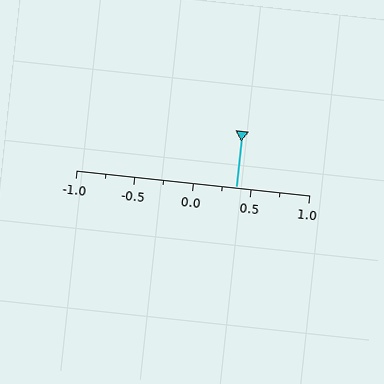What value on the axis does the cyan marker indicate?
The marker indicates approximately 0.38.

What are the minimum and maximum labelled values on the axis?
The axis runs from -1.0 to 1.0.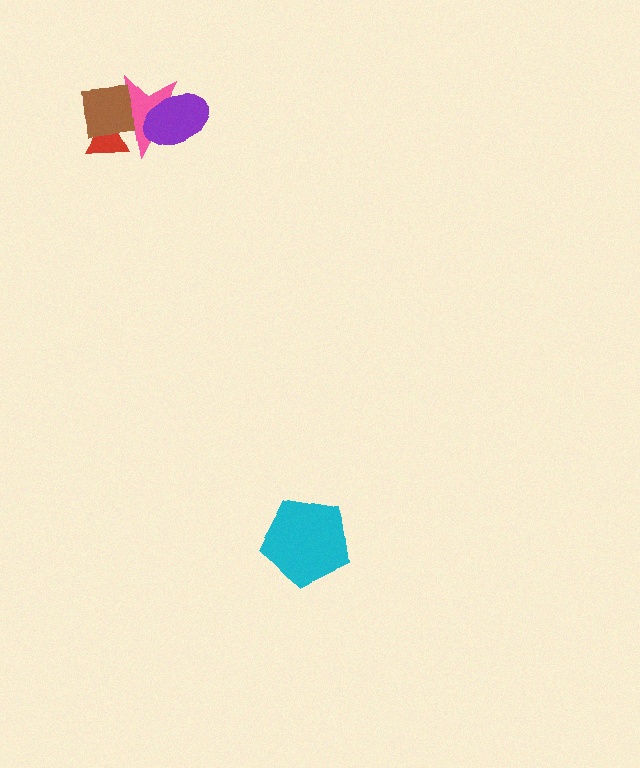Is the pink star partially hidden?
Yes, it is partially covered by another shape.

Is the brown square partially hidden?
No, no other shape covers it.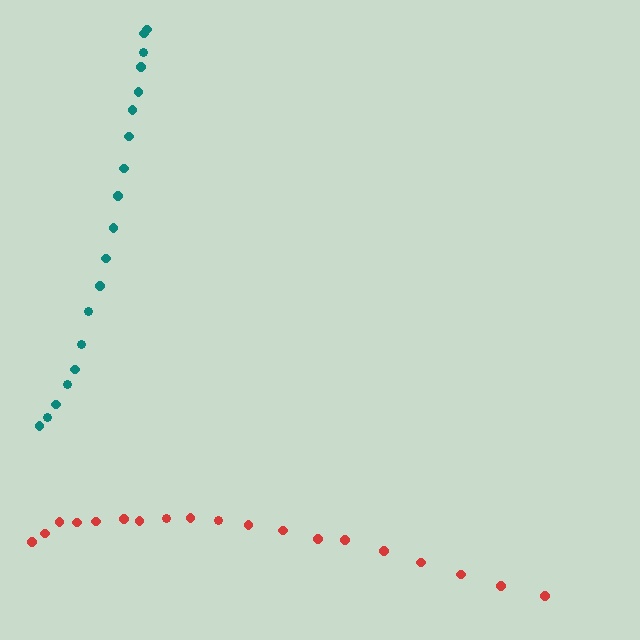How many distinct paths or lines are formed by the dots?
There are 2 distinct paths.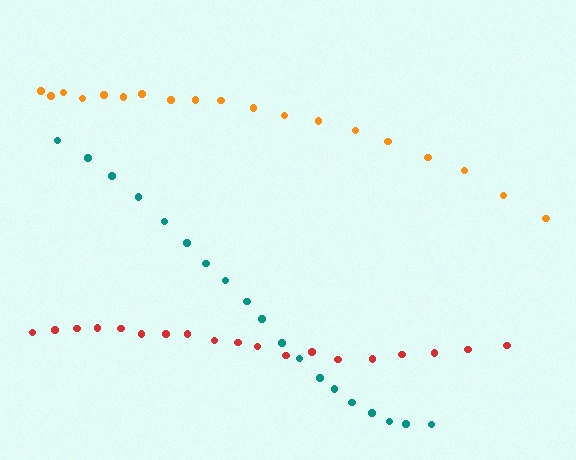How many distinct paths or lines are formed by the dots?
There are 3 distinct paths.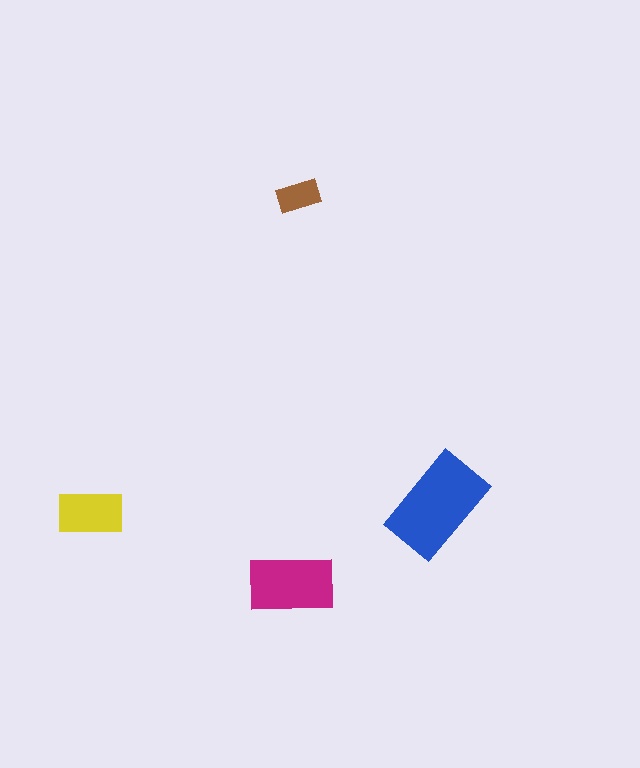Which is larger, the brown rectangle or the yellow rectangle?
The yellow one.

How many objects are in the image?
There are 4 objects in the image.